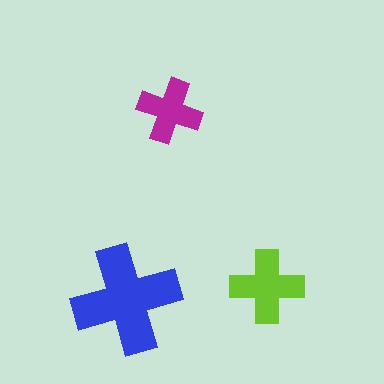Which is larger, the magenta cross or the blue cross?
The blue one.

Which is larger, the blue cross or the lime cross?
The blue one.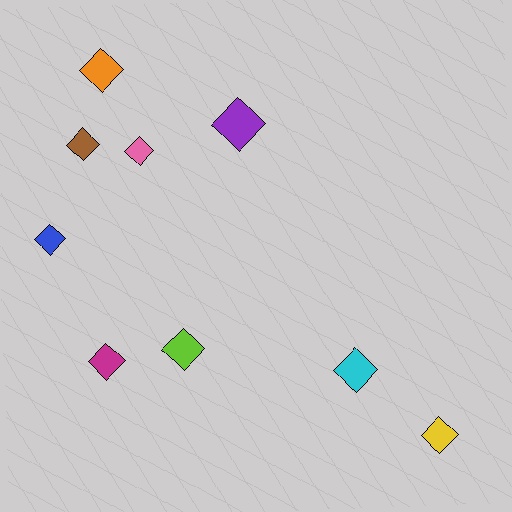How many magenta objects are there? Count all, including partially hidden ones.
There is 1 magenta object.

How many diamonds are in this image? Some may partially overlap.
There are 9 diamonds.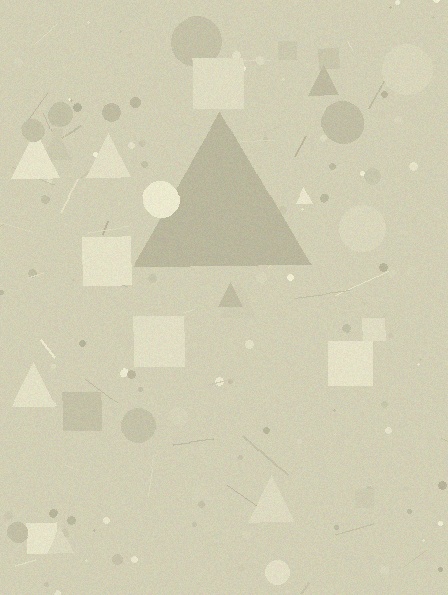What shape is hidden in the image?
A triangle is hidden in the image.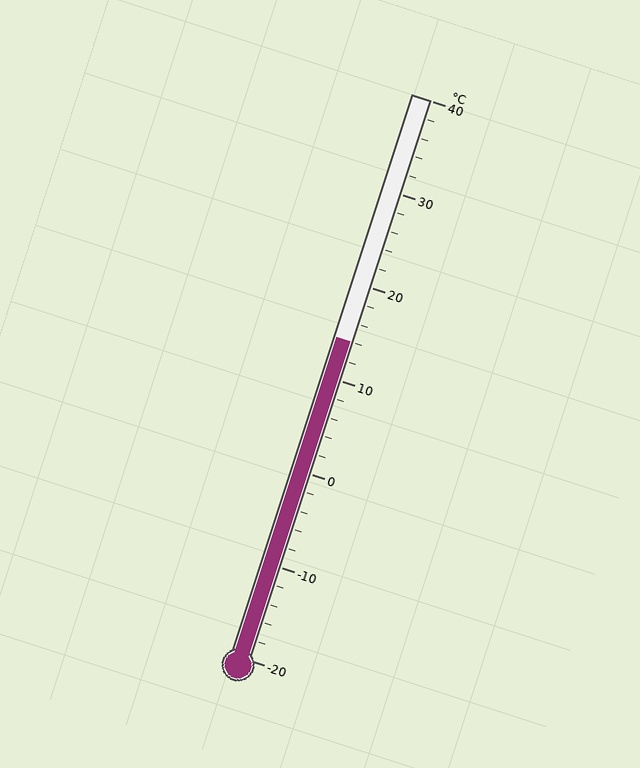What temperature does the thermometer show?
The thermometer shows approximately 14°C.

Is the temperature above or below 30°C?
The temperature is below 30°C.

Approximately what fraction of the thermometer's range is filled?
The thermometer is filled to approximately 55% of its range.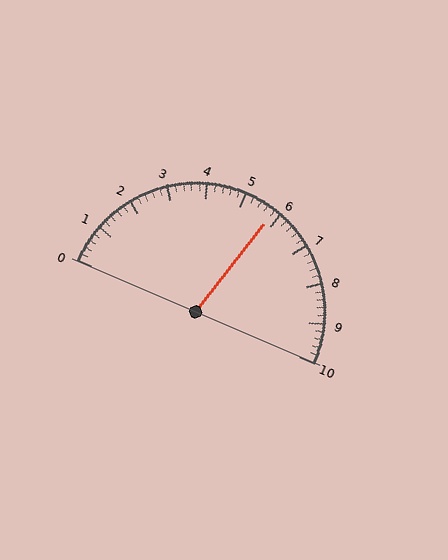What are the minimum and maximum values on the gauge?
The gauge ranges from 0 to 10.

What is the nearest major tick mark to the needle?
The nearest major tick mark is 6.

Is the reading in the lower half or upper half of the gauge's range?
The reading is in the upper half of the range (0 to 10).